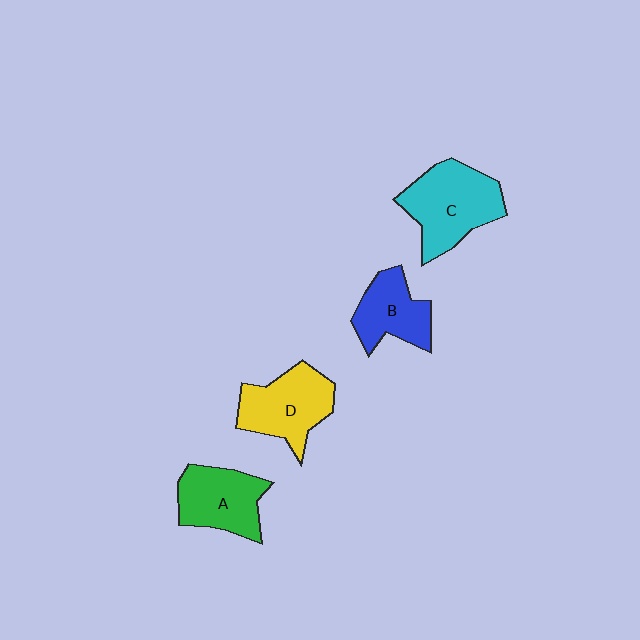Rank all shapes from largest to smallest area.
From largest to smallest: C (cyan), D (yellow), A (green), B (blue).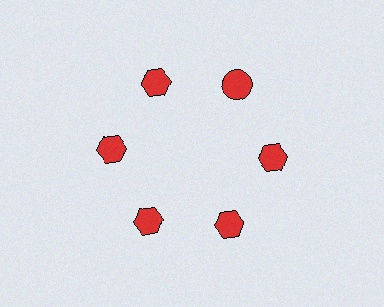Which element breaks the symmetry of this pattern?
The red circle at roughly the 1 o'clock position breaks the symmetry. All other shapes are red hexagons.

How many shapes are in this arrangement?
There are 6 shapes arranged in a ring pattern.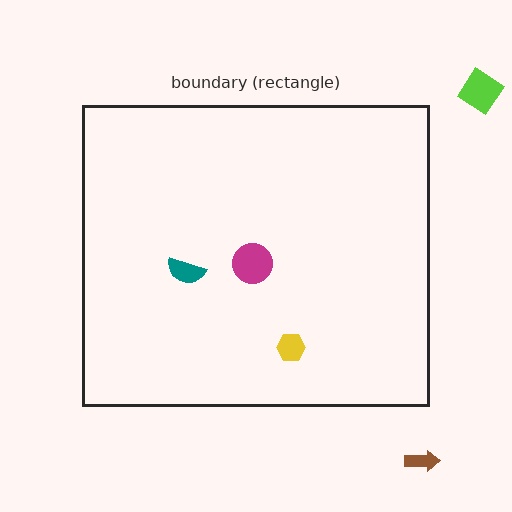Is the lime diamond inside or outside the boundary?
Outside.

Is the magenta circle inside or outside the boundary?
Inside.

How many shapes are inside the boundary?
3 inside, 2 outside.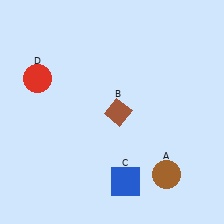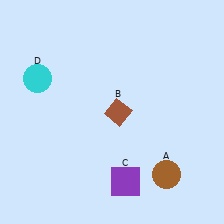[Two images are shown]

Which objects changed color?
C changed from blue to purple. D changed from red to cyan.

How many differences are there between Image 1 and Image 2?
There are 2 differences between the two images.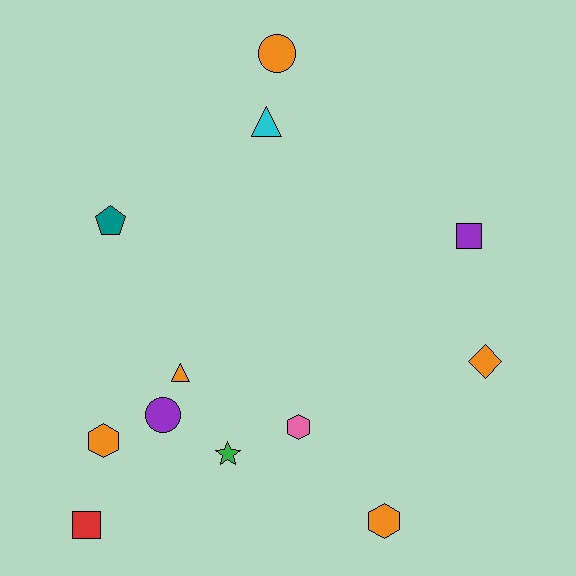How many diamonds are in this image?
There is 1 diamond.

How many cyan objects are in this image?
There is 1 cyan object.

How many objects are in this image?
There are 12 objects.